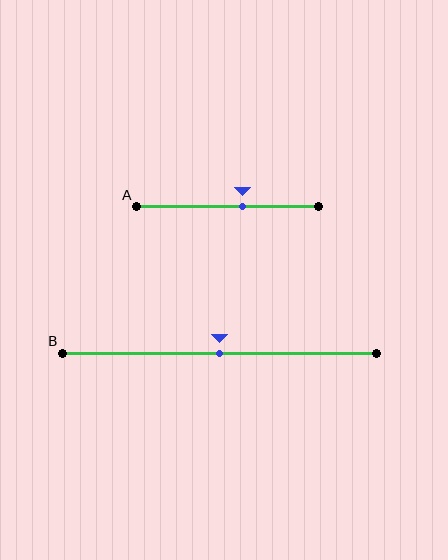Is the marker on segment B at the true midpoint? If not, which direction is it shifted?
Yes, the marker on segment B is at the true midpoint.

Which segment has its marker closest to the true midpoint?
Segment B has its marker closest to the true midpoint.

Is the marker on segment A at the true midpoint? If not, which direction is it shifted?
No, the marker on segment A is shifted to the right by about 8% of the segment length.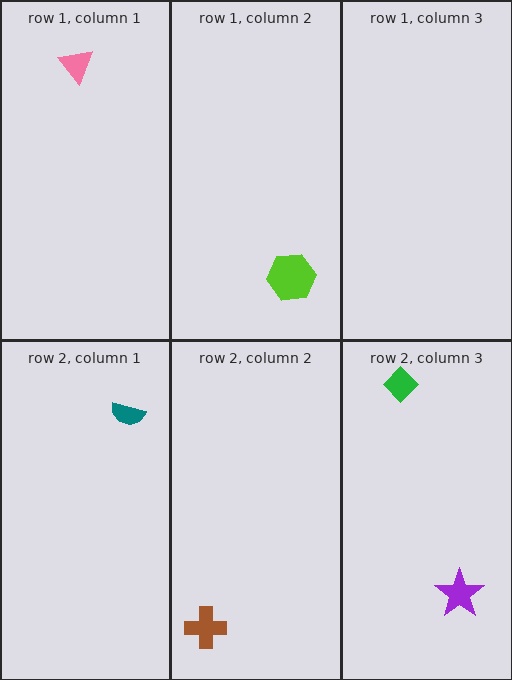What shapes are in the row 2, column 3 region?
The green diamond, the purple star.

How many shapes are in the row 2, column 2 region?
1.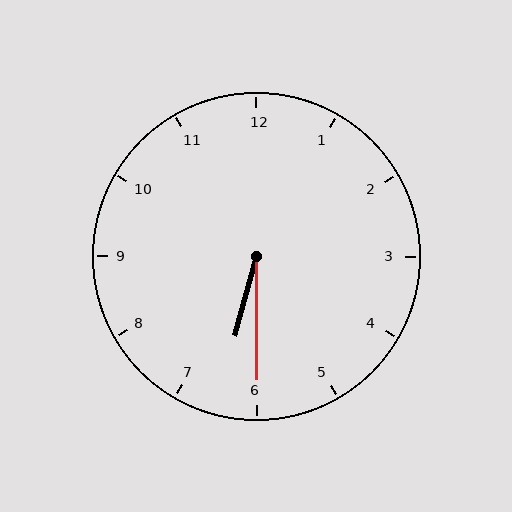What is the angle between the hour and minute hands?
Approximately 15 degrees.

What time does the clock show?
6:30.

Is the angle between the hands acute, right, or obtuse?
It is acute.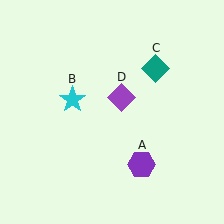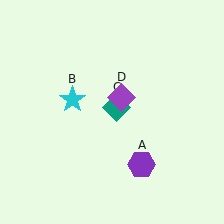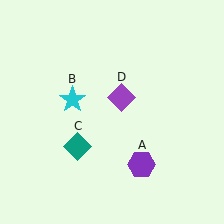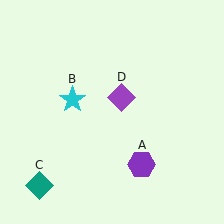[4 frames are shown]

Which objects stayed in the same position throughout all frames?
Purple hexagon (object A) and cyan star (object B) and purple diamond (object D) remained stationary.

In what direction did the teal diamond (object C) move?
The teal diamond (object C) moved down and to the left.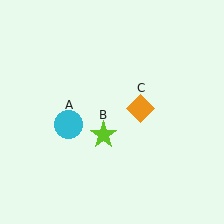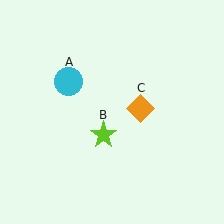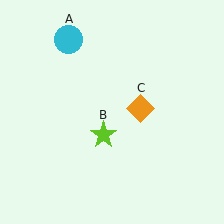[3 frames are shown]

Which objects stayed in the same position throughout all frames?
Lime star (object B) and orange diamond (object C) remained stationary.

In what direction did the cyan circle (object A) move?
The cyan circle (object A) moved up.